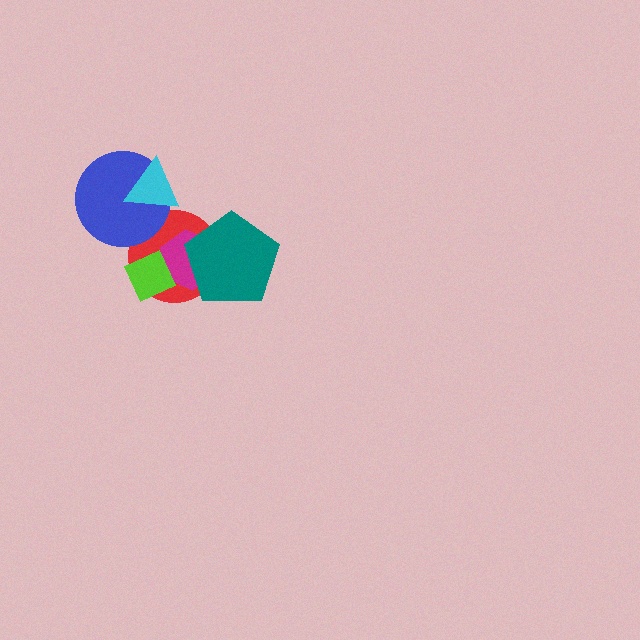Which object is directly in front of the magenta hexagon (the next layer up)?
The lime diamond is directly in front of the magenta hexagon.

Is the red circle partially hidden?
Yes, it is partially covered by another shape.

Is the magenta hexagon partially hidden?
Yes, it is partially covered by another shape.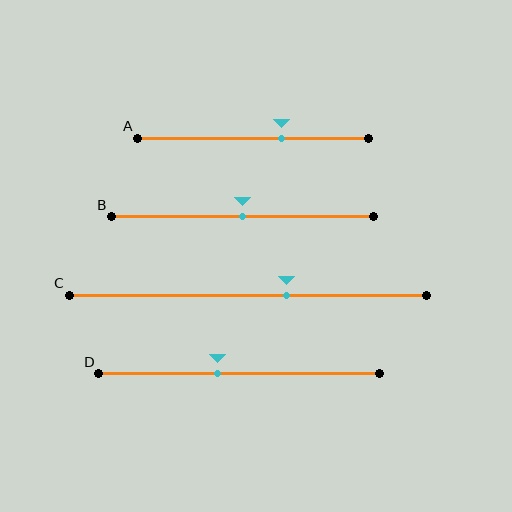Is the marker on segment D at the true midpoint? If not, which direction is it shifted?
No, the marker on segment D is shifted to the left by about 8% of the segment length.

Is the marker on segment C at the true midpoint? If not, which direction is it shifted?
No, the marker on segment C is shifted to the right by about 11% of the segment length.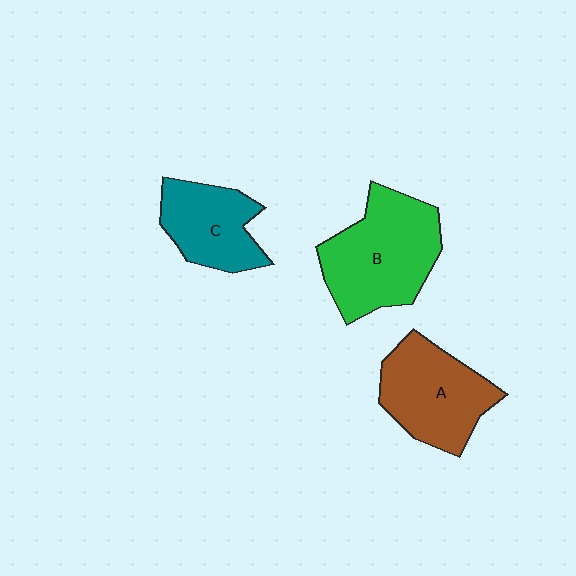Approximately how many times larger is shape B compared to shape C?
Approximately 1.5 times.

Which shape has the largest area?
Shape B (green).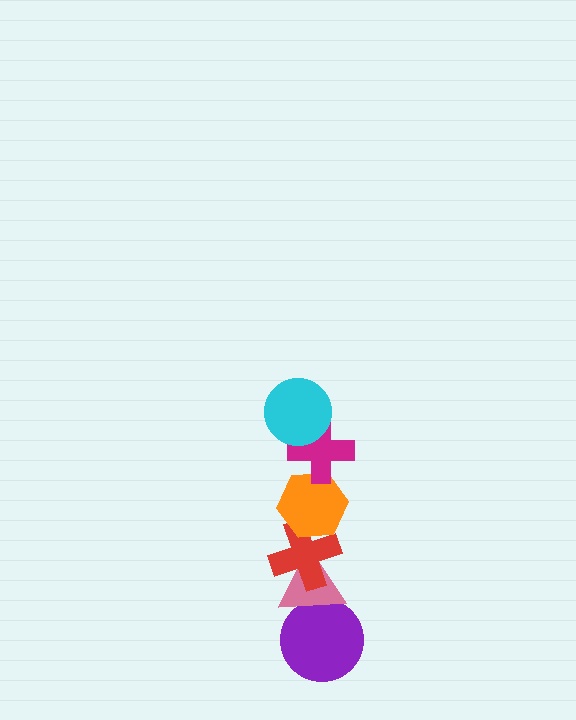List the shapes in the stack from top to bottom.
From top to bottom: the cyan circle, the magenta cross, the orange hexagon, the red cross, the pink triangle, the purple circle.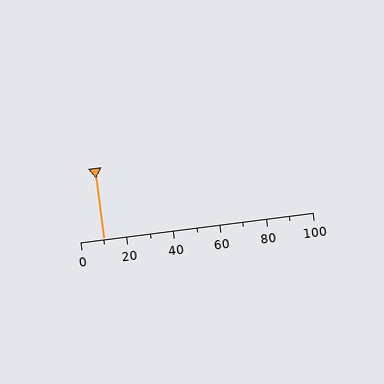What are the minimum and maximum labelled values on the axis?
The axis runs from 0 to 100.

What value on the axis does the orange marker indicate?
The marker indicates approximately 10.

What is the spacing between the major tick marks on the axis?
The major ticks are spaced 20 apart.